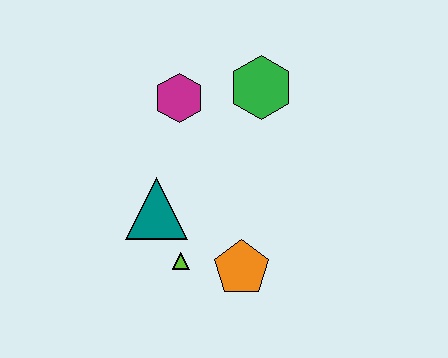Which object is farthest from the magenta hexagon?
The orange pentagon is farthest from the magenta hexagon.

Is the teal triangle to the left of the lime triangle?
Yes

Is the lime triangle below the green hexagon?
Yes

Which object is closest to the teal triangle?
The lime triangle is closest to the teal triangle.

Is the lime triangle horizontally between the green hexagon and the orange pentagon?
No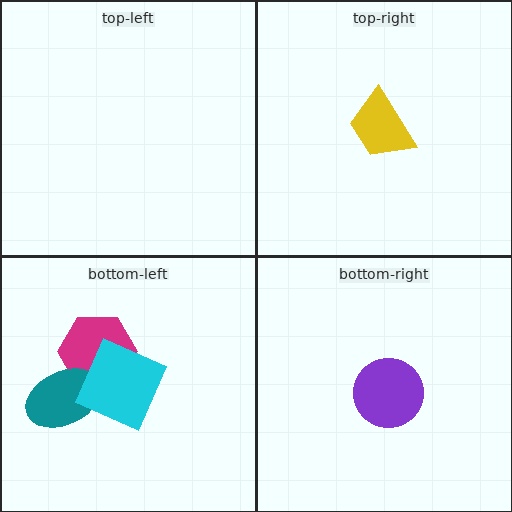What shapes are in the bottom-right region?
The purple circle.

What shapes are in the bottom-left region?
The magenta hexagon, the teal ellipse, the cyan square.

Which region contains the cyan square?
The bottom-left region.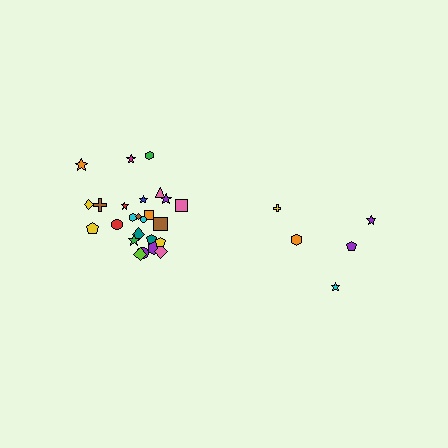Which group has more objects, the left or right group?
The left group.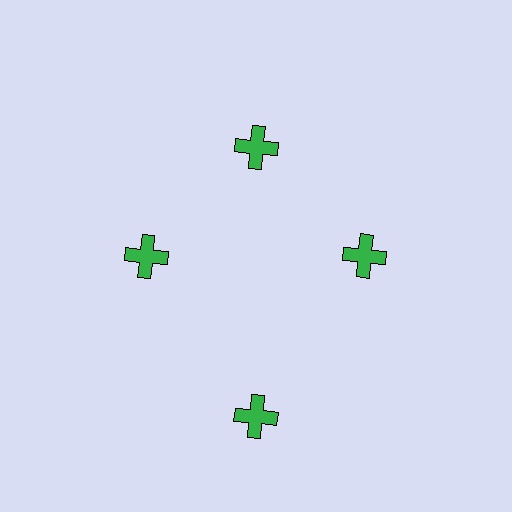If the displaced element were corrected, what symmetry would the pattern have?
It would have 4-fold rotational symmetry — the pattern would map onto itself every 90 degrees.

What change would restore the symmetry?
The symmetry would be restored by moving it inward, back onto the ring so that all 4 crosses sit at equal angles and equal distance from the center.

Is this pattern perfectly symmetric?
No. The 4 green crosses are arranged in a ring, but one element near the 6 o'clock position is pushed outward from the center, breaking the 4-fold rotational symmetry.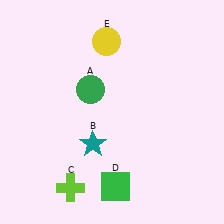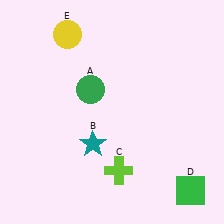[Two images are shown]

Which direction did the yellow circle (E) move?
The yellow circle (E) moved left.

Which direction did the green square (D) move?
The green square (D) moved right.